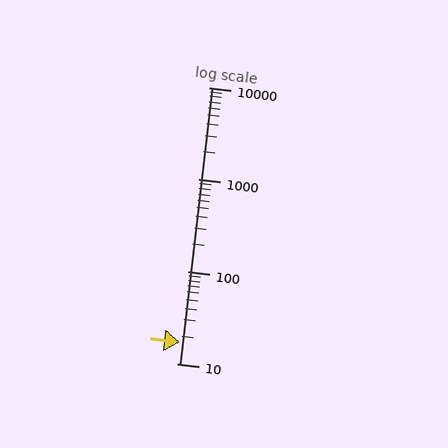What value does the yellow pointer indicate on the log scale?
The pointer indicates approximately 17.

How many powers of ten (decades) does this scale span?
The scale spans 3 decades, from 10 to 10000.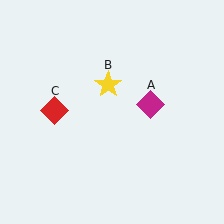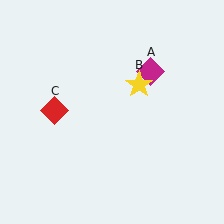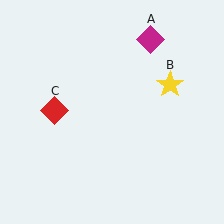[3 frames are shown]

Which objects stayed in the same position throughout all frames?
Red diamond (object C) remained stationary.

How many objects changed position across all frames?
2 objects changed position: magenta diamond (object A), yellow star (object B).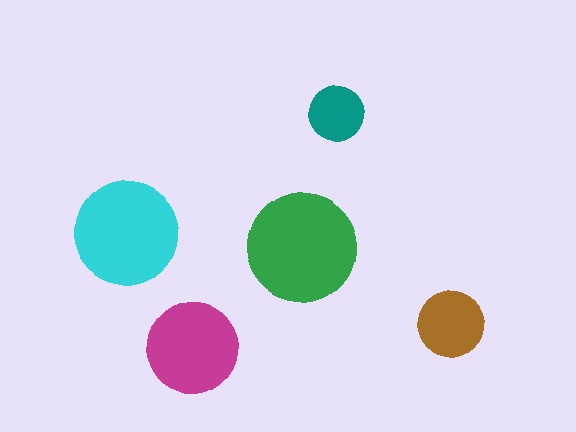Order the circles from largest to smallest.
the green one, the cyan one, the magenta one, the brown one, the teal one.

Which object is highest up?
The teal circle is topmost.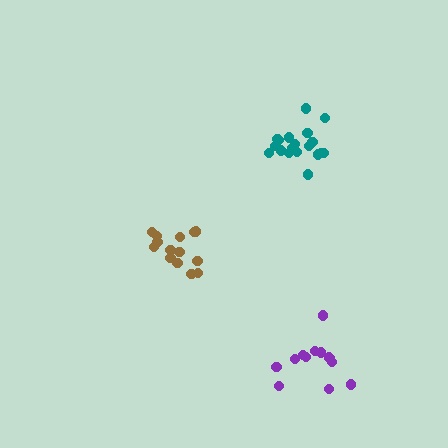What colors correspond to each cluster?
The clusters are colored: teal, brown, purple.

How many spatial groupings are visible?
There are 3 spatial groupings.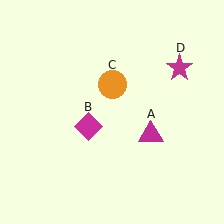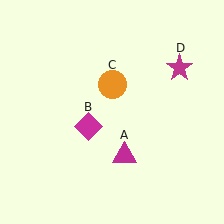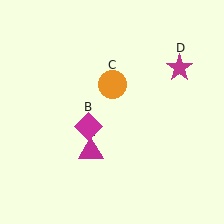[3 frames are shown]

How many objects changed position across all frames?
1 object changed position: magenta triangle (object A).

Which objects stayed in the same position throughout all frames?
Magenta diamond (object B) and orange circle (object C) and magenta star (object D) remained stationary.